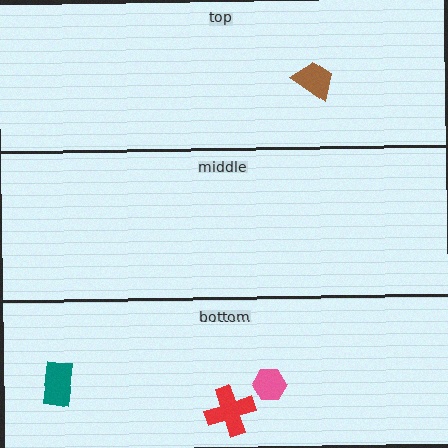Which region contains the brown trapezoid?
The top region.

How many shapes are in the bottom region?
3.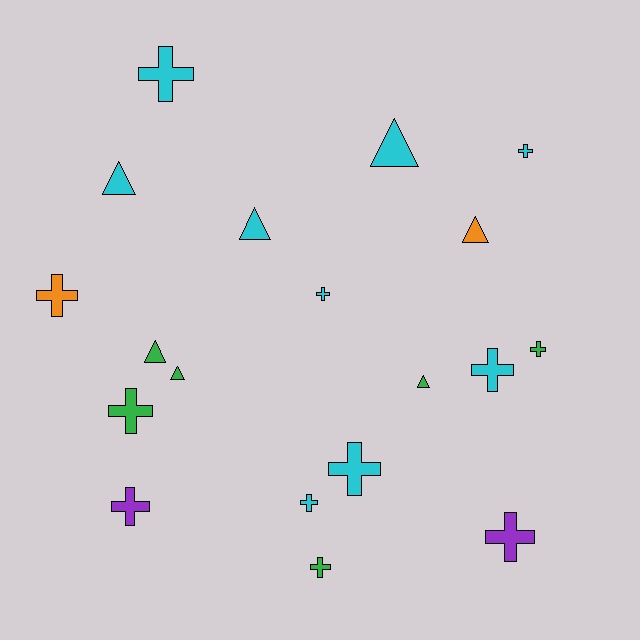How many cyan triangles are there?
There are 3 cyan triangles.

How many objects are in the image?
There are 19 objects.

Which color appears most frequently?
Cyan, with 9 objects.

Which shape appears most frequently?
Cross, with 12 objects.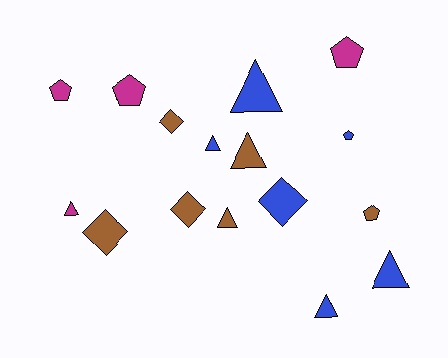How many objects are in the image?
There are 16 objects.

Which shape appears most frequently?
Triangle, with 7 objects.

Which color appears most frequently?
Blue, with 6 objects.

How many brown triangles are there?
There are 2 brown triangles.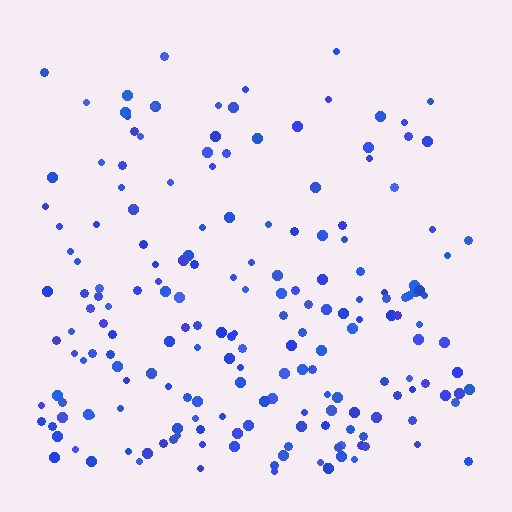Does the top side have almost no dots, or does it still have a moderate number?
Still a moderate number, just noticeably fewer than the bottom.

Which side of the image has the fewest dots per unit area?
The top.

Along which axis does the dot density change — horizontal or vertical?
Vertical.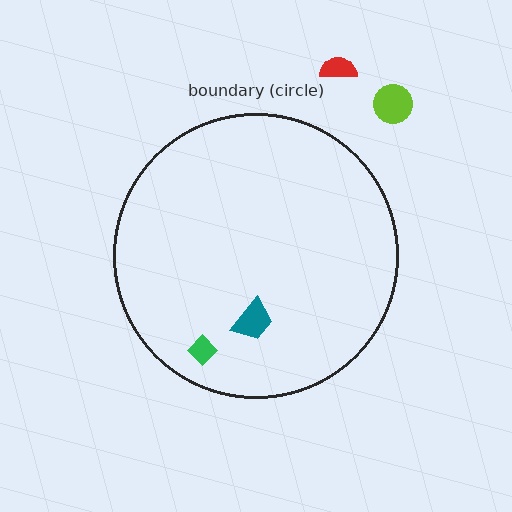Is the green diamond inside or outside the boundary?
Inside.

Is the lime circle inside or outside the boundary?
Outside.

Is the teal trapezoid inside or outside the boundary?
Inside.